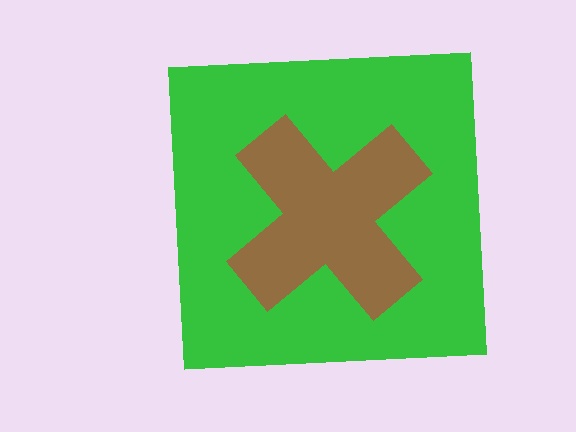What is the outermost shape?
The green square.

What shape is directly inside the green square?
The brown cross.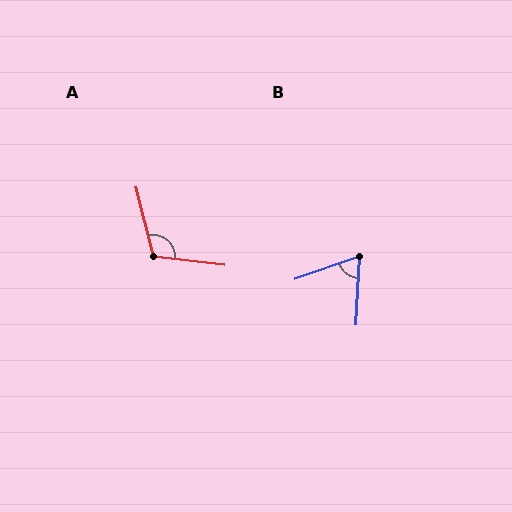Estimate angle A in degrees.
Approximately 111 degrees.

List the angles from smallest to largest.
B (67°), A (111°).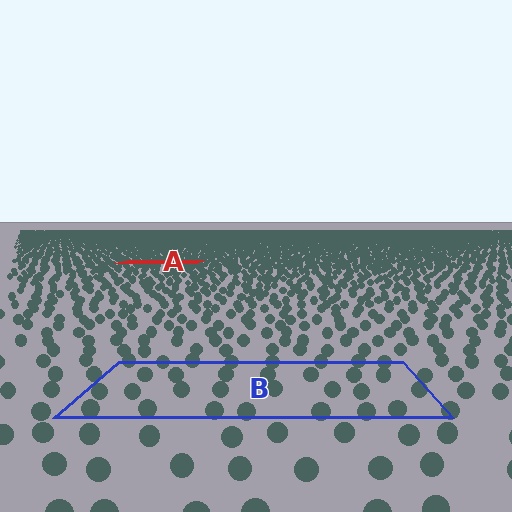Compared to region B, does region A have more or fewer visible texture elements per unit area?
Region A has more texture elements per unit area — they are packed more densely because it is farther away.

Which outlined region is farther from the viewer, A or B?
Region A is farther from the viewer — the texture elements inside it appear smaller and more densely packed.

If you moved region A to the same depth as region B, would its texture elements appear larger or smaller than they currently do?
They would appear larger. At a closer depth, the same texture elements are projected at a bigger on-screen size.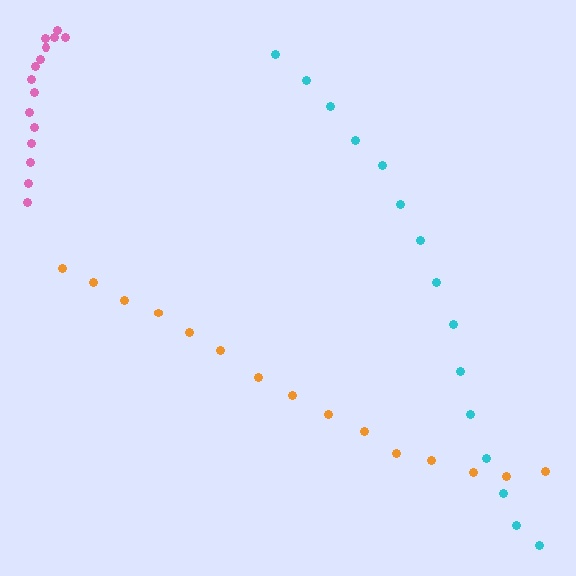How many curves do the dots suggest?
There are 3 distinct paths.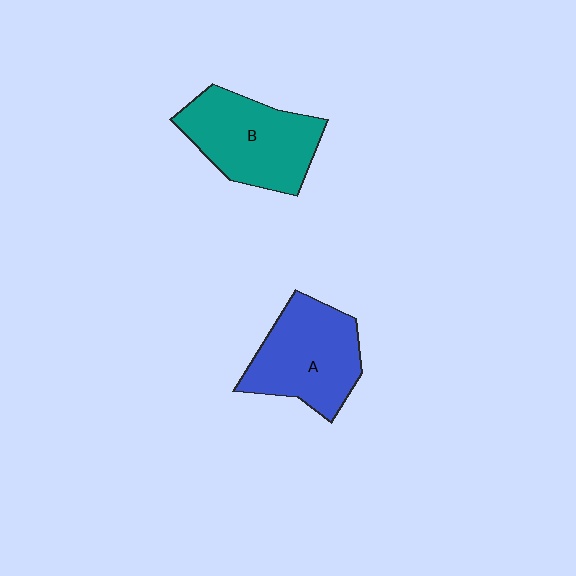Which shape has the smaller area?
Shape A (blue).